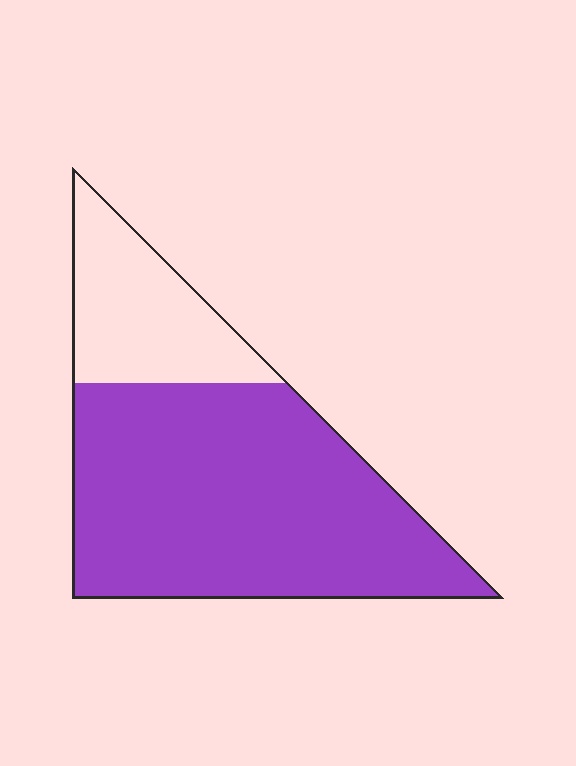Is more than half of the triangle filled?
Yes.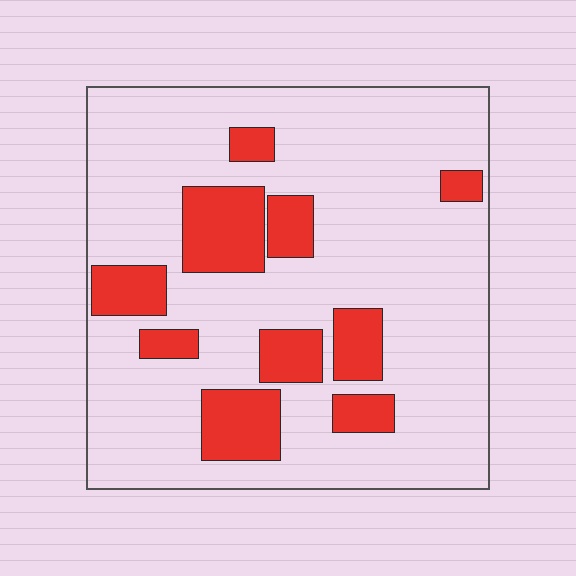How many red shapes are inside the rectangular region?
10.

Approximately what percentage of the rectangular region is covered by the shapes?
Approximately 20%.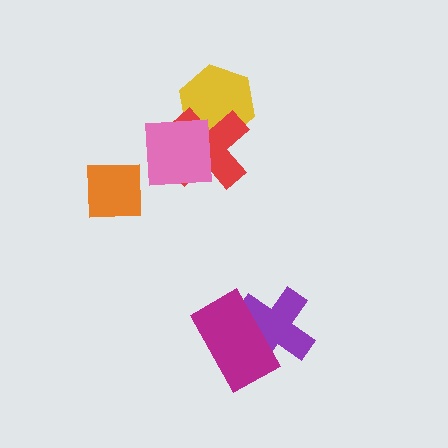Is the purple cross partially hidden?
Yes, it is partially covered by another shape.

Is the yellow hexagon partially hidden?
Yes, it is partially covered by another shape.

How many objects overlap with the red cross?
2 objects overlap with the red cross.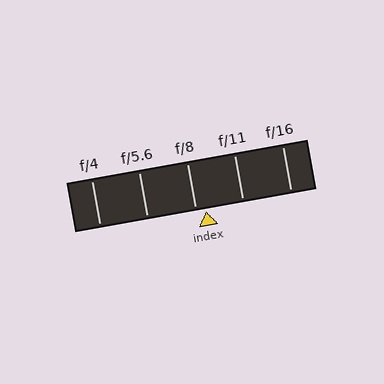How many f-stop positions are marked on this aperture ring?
There are 5 f-stop positions marked.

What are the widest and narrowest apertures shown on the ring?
The widest aperture shown is f/4 and the narrowest is f/16.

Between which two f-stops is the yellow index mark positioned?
The index mark is between f/8 and f/11.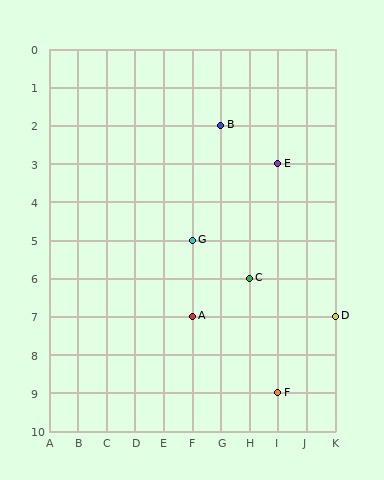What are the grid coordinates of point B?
Point B is at grid coordinates (G, 2).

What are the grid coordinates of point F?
Point F is at grid coordinates (I, 9).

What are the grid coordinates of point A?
Point A is at grid coordinates (F, 7).